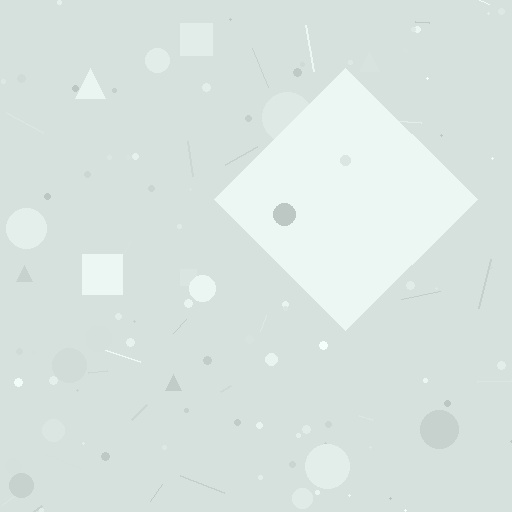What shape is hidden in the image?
A diamond is hidden in the image.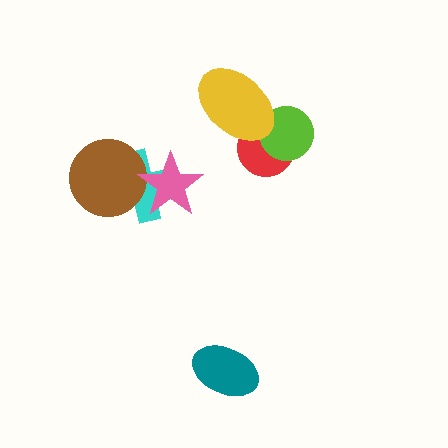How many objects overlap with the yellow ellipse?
2 objects overlap with the yellow ellipse.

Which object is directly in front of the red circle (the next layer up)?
The lime circle is directly in front of the red circle.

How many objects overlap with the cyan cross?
2 objects overlap with the cyan cross.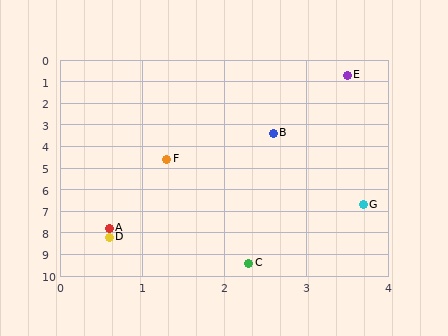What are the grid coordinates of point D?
Point D is at approximately (0.6, 8.2).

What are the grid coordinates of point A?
Point A is at approximately (0.6, 7.8).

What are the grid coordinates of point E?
Point E is at approximately (3.5, 0.7).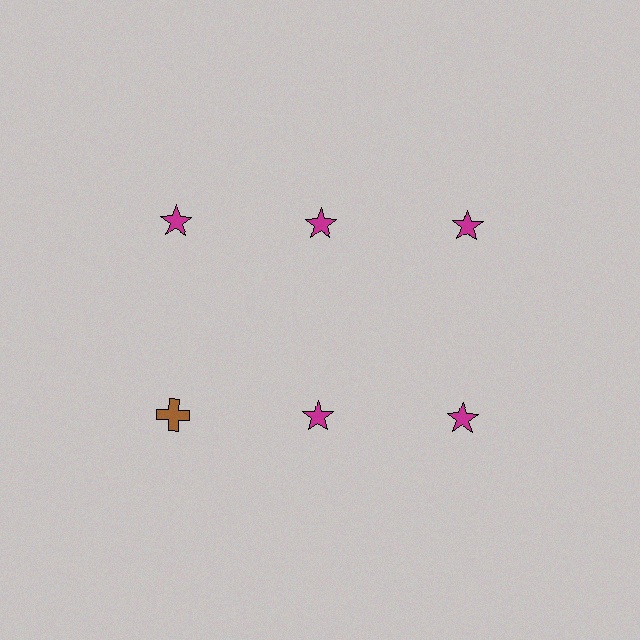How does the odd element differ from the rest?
It differs in both color (brown instead of magenta) and shape (cross instead of star).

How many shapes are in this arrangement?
There are 6 shapes arranged in a grid pattern.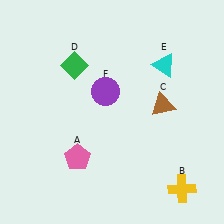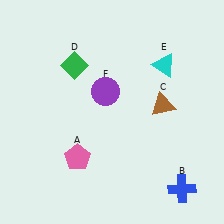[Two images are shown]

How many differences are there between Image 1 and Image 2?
There is 1 difference between the two images.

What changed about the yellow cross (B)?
In Image 1, B is yellow. In Image 2, it changed to blue.